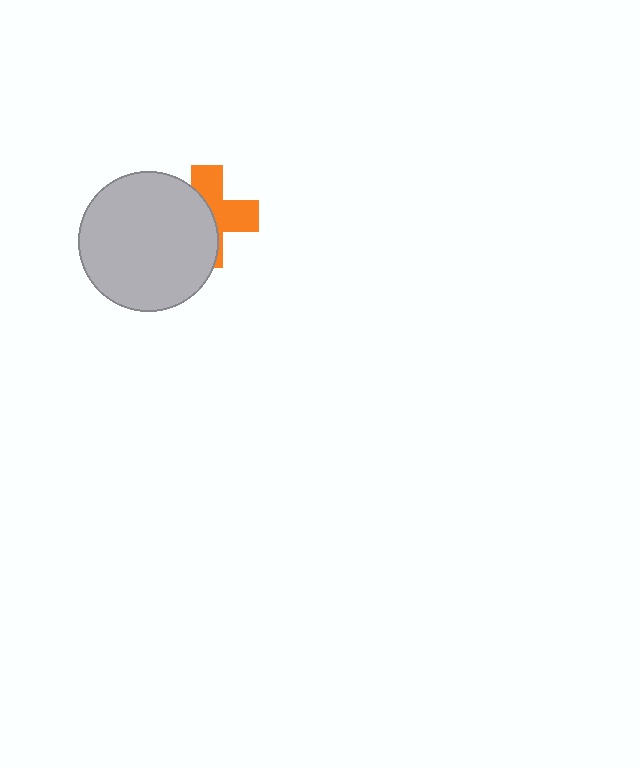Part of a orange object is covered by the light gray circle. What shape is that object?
It is a cross.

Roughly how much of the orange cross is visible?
About half of it is visible (roughly 48%).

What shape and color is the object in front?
The object in front is a light gray circle.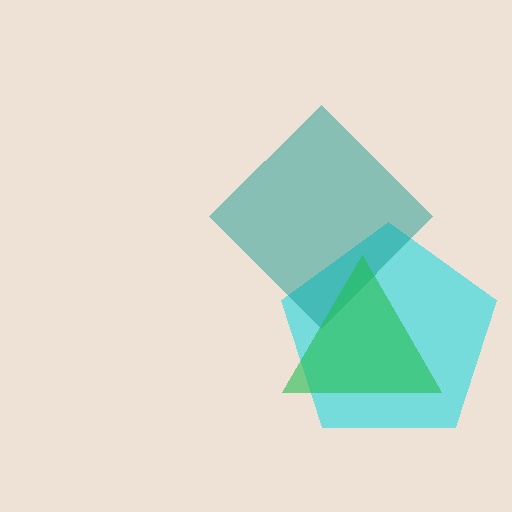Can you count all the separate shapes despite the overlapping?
Yes, there are 3 separate shapes.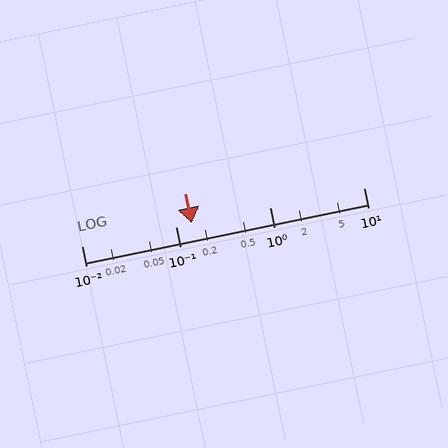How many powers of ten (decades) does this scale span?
The scale spans 3 decades, from 0.01 to 10.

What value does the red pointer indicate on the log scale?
The pointer indicates approximately 0.15.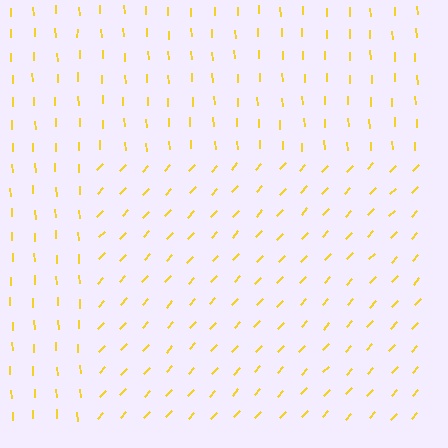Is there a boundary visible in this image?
Yes, there is a texture boundary formed by a change in line orientation.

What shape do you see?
I see a rectangle.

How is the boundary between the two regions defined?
The boundary is defined purely by a change in line orientation (approximately 45 degrees difference). All lines are the same color and thickness.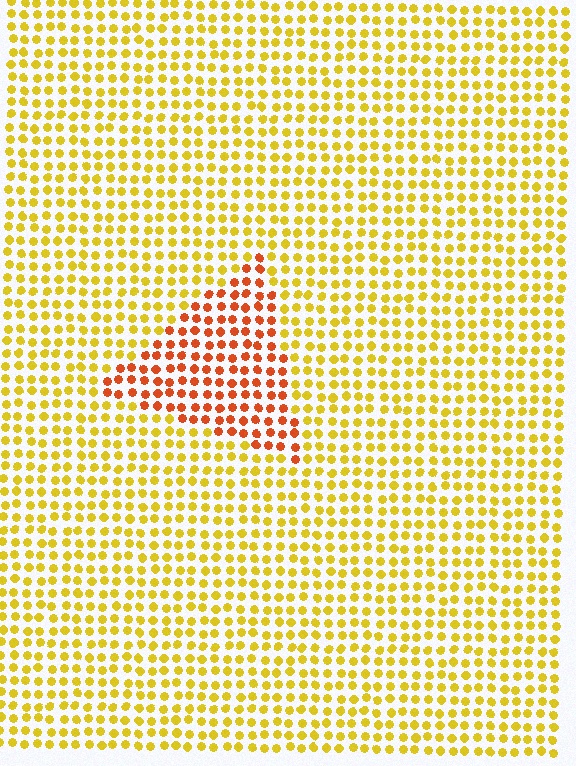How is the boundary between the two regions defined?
The boundary is defined purely by a slight shift in hue (about 40 degrees). Spacing, size, and orientation are identical on both sides.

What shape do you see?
I see a triangle.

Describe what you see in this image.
The image is filled with small yellow elements in a uniform arrangement. A triangle-shaped region is visible where the elements are tinted to a slightly different hue, forming a subtle color boundary.